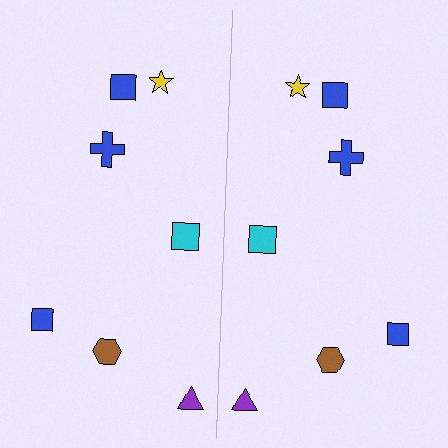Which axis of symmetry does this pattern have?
The pattern has a vertical axis of symmetry running through the center of the image.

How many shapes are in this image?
There are 14 shapes in this image.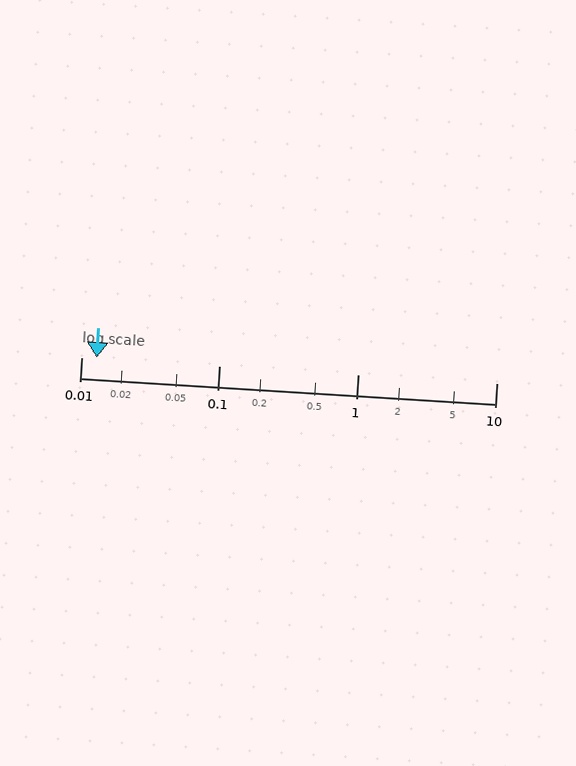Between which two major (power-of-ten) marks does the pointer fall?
The pointer is between 0.01 and 0.1.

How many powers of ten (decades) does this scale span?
The scale spans 3 decades, from 0.01 to 10.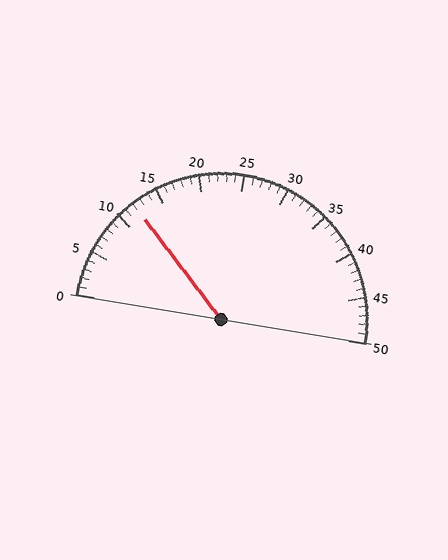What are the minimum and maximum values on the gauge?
The gauge ranges from 0 to 50.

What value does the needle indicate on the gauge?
The needle indicates approximately 12.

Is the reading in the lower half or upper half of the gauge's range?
The reading is in the lower half of the range (0 to 50).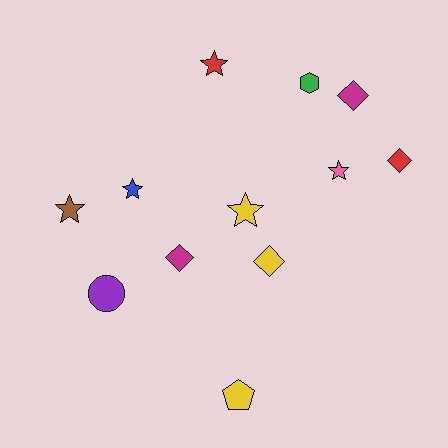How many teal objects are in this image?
There are no teal objects.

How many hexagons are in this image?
There is 1 hexagon.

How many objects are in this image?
There are 12 objects.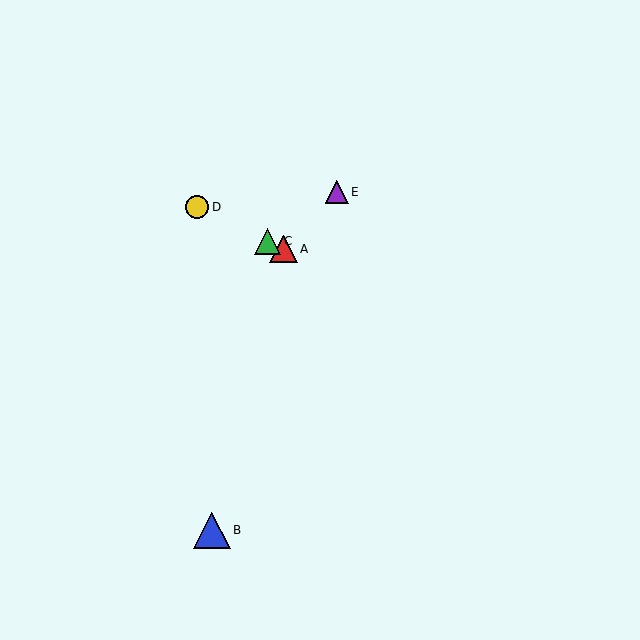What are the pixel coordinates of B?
Object B is at (212, 530).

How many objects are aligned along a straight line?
3 objects (A, C, D) are aligned along a straight line.